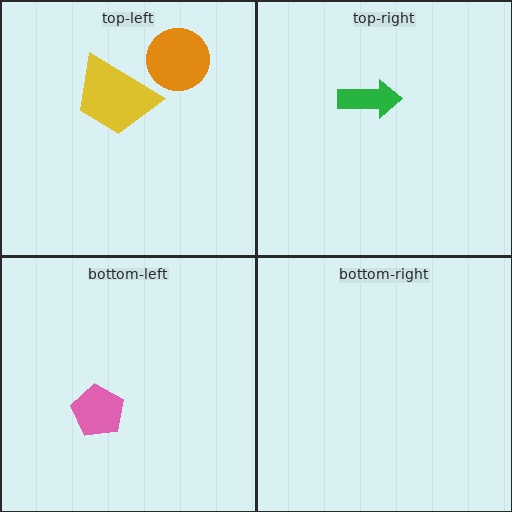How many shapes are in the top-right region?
1.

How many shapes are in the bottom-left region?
1.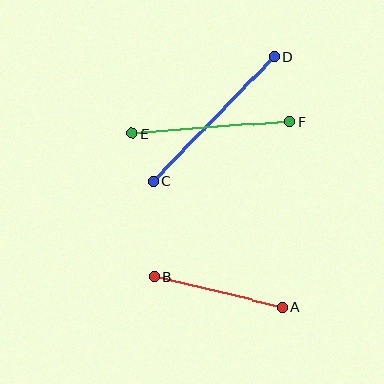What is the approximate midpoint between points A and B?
The midpoint is at approximately (218, 292) pixels.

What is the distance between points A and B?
The distance is approximately 131 pixels.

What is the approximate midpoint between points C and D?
The midpoint is at approximately (214, 119) pixels.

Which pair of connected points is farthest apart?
Points C and D are farthest apart.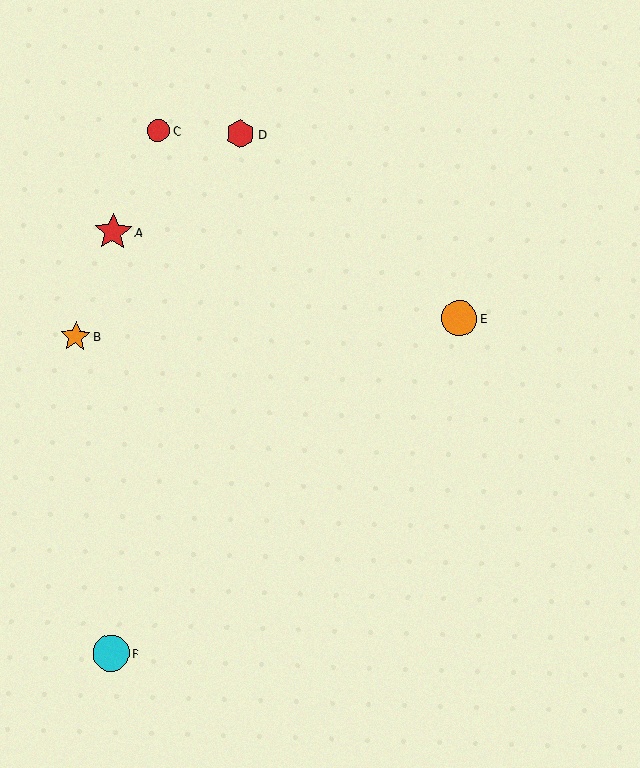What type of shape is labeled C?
Shape C is a red circle.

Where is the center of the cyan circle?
The center of the cyan circle is at (111, 654).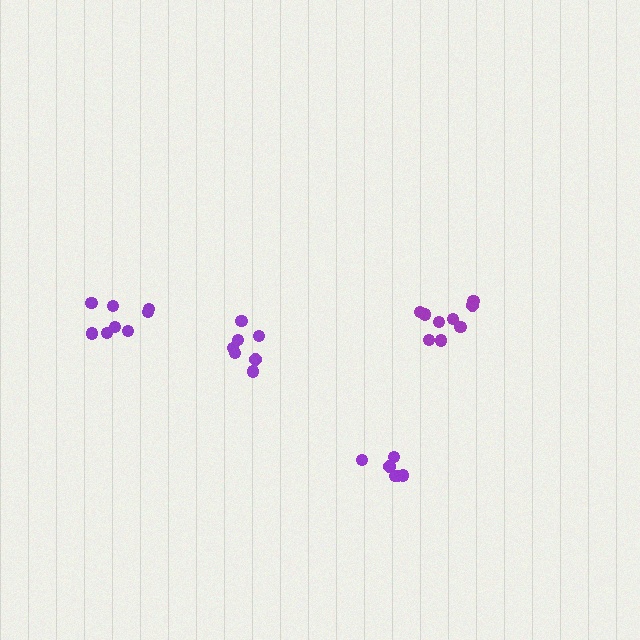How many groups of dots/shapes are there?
There are 4 groups.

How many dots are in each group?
Group 1: 6 dots, Group 2: 8 dots, Group 3: 9 dots, Group 4: 7 dots (30 total).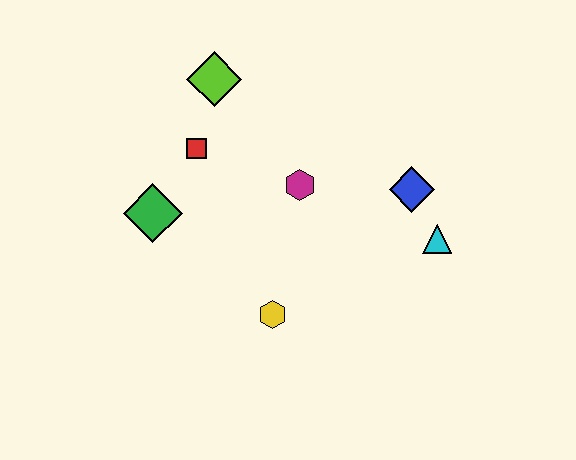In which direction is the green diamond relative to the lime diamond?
The green diamond is below the lime diamond.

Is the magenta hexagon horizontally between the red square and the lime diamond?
No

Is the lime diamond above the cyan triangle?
Yes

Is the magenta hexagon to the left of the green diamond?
No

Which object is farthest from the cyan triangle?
The green diamond is farthest from the cyan triangle.